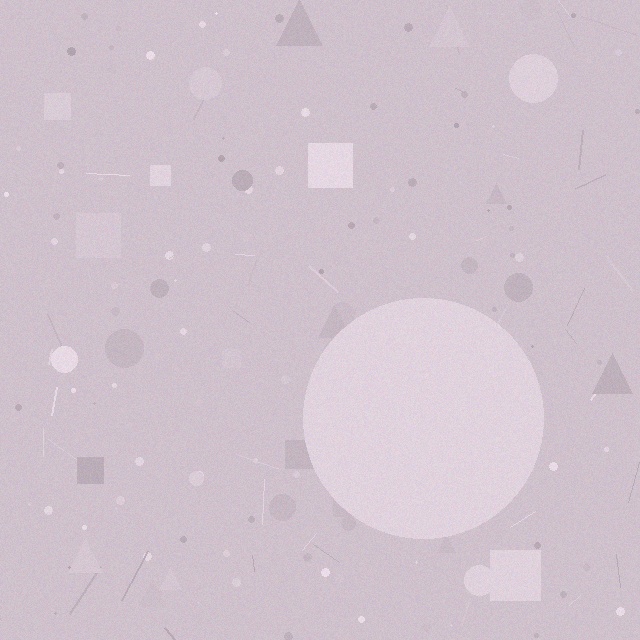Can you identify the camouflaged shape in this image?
The camouflaged shape is a circle.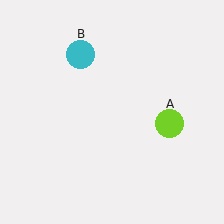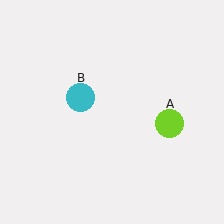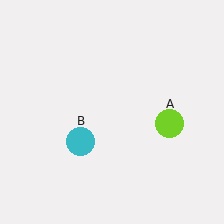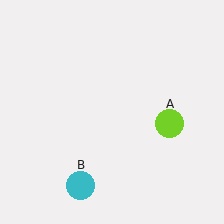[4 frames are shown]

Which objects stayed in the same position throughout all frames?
Lime circle (object A) remained stationary.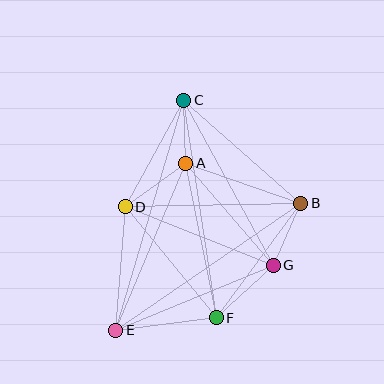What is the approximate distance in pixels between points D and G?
The distance between D and G is approximately 159 pixels.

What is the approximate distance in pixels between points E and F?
The distance between E and F is approximately 101 pixels.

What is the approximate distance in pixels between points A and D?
The distance between A and D is approximately 74 pixels.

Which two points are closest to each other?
Points A and C are closest to each other.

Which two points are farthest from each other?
Points C and E are farthest from each other.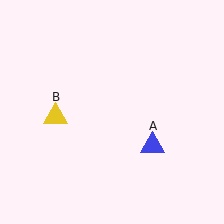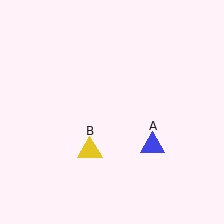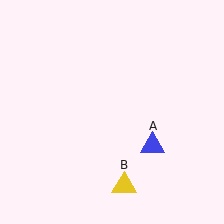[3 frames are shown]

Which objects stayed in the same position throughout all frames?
Blue triangle (object A) remained stationary.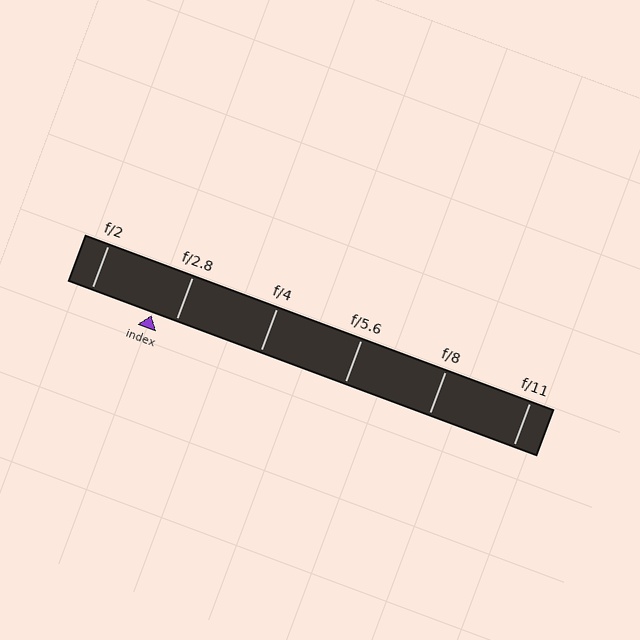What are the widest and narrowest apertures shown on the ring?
The widest aperture shown is f/2 and the narrowest is f/11.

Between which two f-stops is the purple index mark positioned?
The index mark is between f/2 and f/2.8.